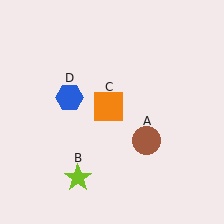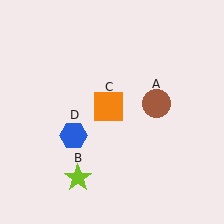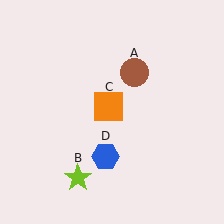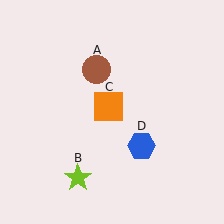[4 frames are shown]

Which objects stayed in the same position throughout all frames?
Lime star (object B) and orange square (object C) remained stationary.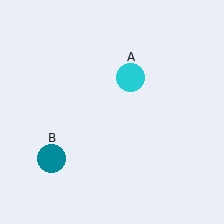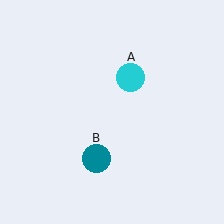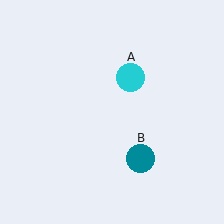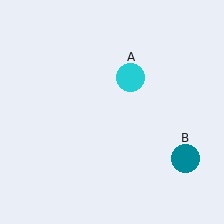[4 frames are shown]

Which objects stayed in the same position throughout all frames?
Cyan circle (object A) remained stationary.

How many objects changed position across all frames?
1 object changed position: teal circle (object B).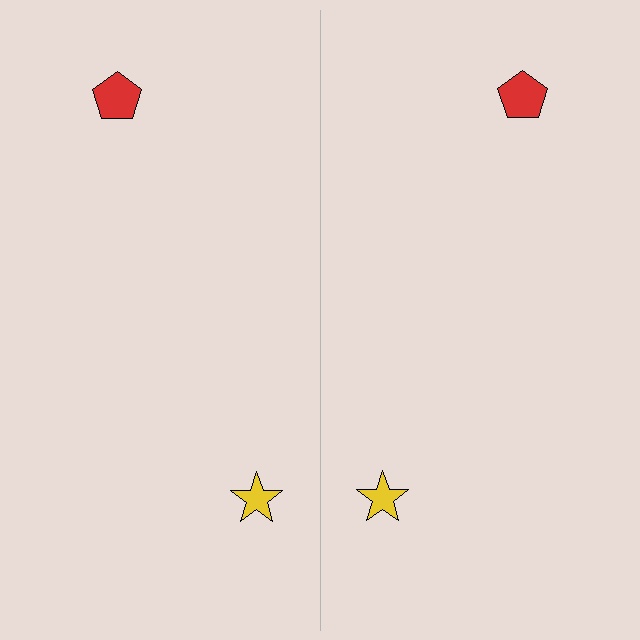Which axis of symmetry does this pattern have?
The pattern has a vertical axis of symmetry running through the center of the image.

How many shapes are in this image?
There are 4 shapes in this image.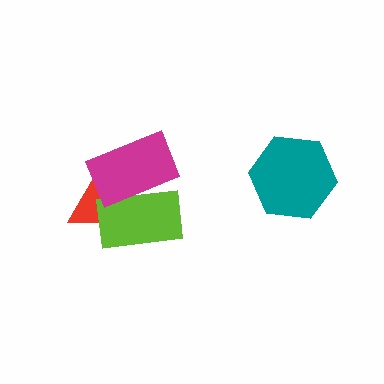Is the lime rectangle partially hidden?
Yes, it is partially covered by another shape.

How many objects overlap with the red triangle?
2 objects overlap with the red triangle.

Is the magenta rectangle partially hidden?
No, no other shape covers it.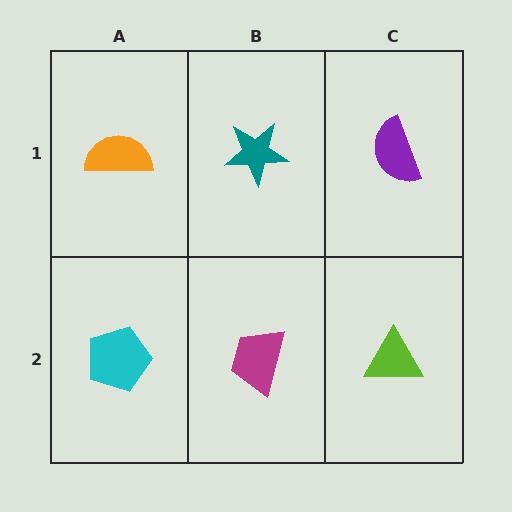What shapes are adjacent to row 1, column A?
A cyan pentagon (row 2, column A), a teal star (row 1, column B).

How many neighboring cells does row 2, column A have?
2.